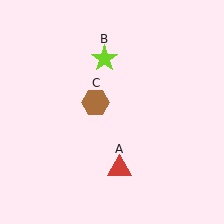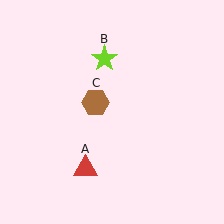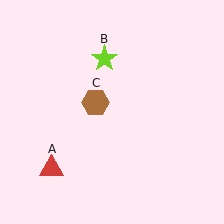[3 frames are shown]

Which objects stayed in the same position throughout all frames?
Lime star (object B) and brown hexagon (object C) remained stationary.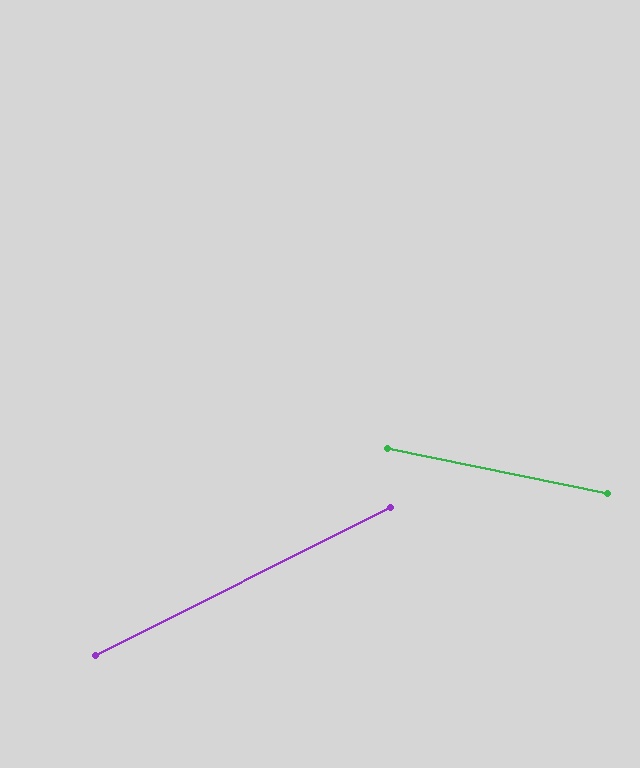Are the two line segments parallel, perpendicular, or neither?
Neither parallel nor perpendicular — they differ by about 38°.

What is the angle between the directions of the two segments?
Approximately 38 degrees.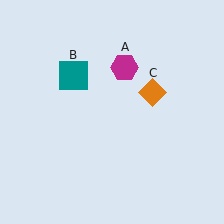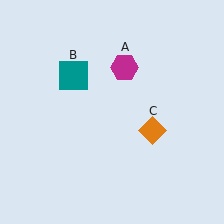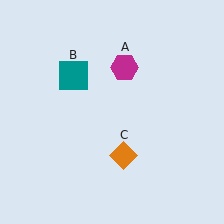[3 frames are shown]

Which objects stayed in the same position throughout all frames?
Magenta hexagon (object A) and teal square (object B) remained stationary.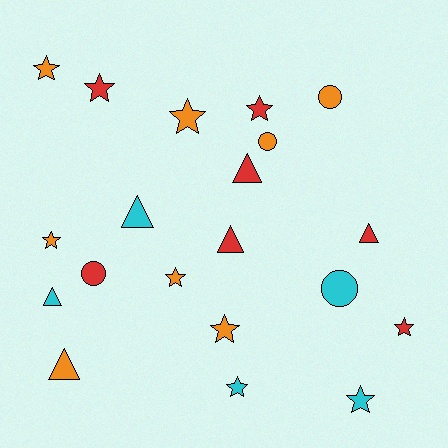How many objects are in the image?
There are 20 objects.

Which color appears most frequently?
Orange, with 8 objects.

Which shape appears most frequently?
Star, with 10 objects.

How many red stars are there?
There are 3 red stars.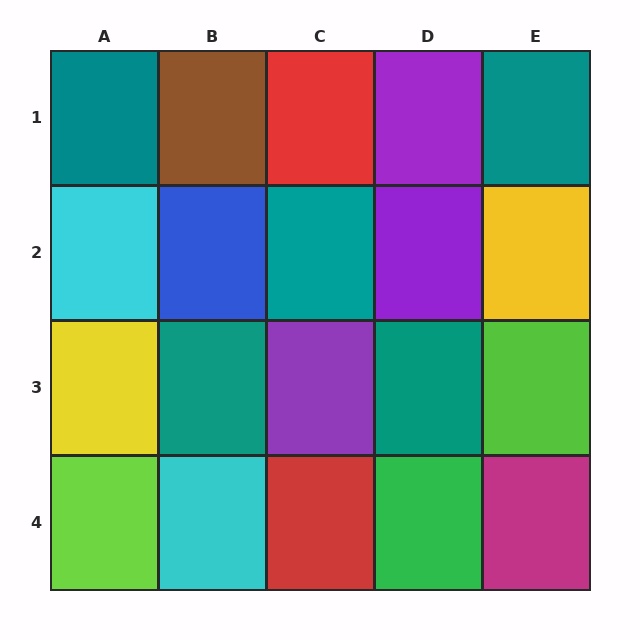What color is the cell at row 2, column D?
Purple.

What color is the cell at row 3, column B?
Teal.